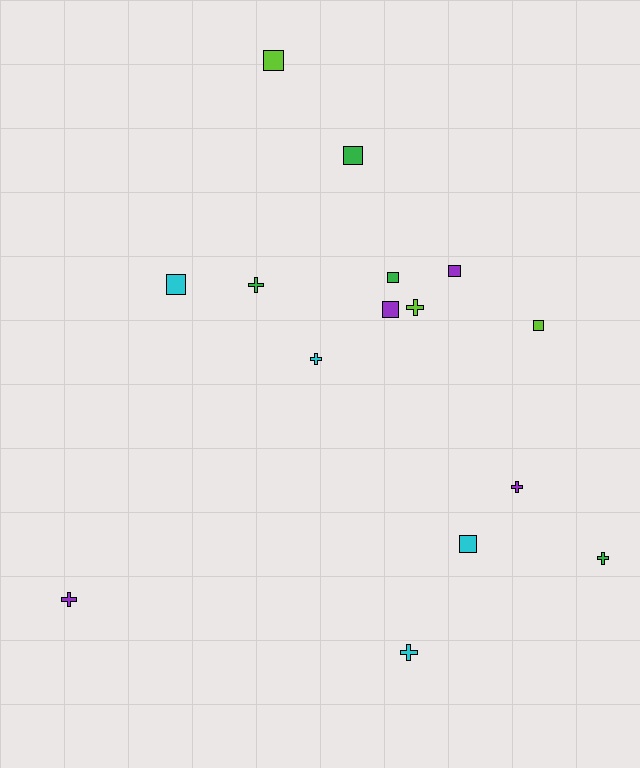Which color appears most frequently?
Green, with 4 objects.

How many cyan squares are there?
There are 2 cyan squares.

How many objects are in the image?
There are 15 objects.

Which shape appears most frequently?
Square, with 8 objects.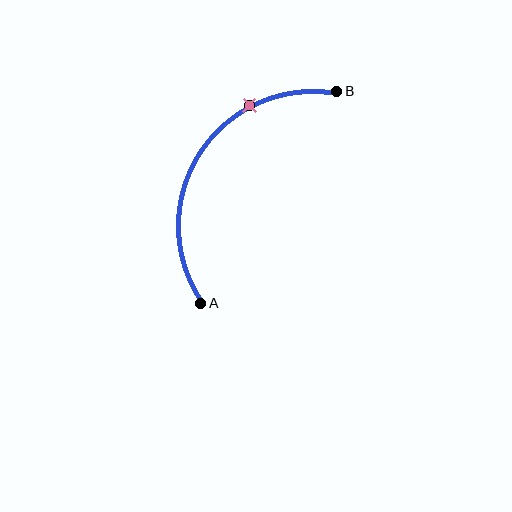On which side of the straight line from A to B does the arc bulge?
The arc bulges to the left of the straight line connecting A and B.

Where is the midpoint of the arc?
The arc midpoint is the point on the curve farthest from the straight line joining A and B. It sits to the left of that line.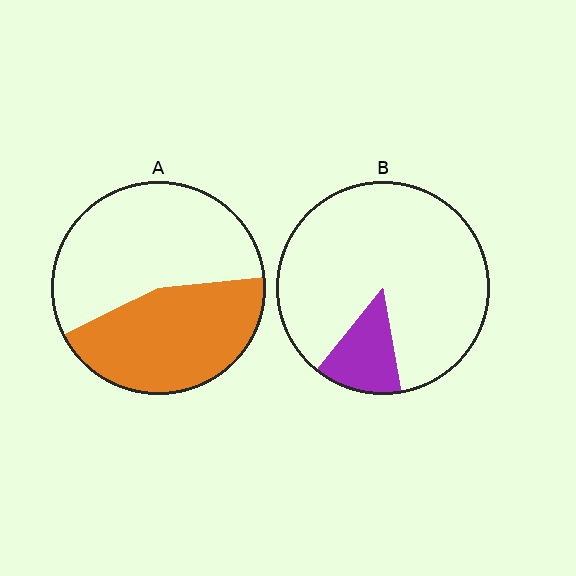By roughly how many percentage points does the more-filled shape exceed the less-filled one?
By roughly 30 percentage points (A over B).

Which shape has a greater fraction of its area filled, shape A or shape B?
Shape A.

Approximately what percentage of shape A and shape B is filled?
A is approximately 45% and B is approximately 15%.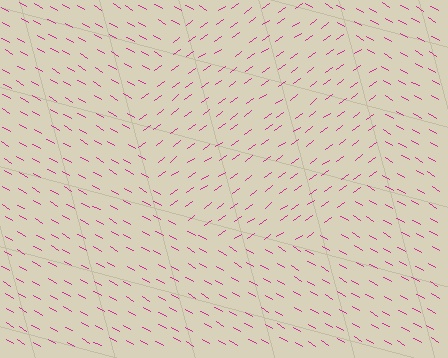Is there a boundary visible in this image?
Yes, there is a texture boundary formed by a change in line orientation.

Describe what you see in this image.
The image is filled with small magenta line segments. A circle region in the image has lines oriented differently from the surrounding lines, creating a visible texture boundary.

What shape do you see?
I see a circle.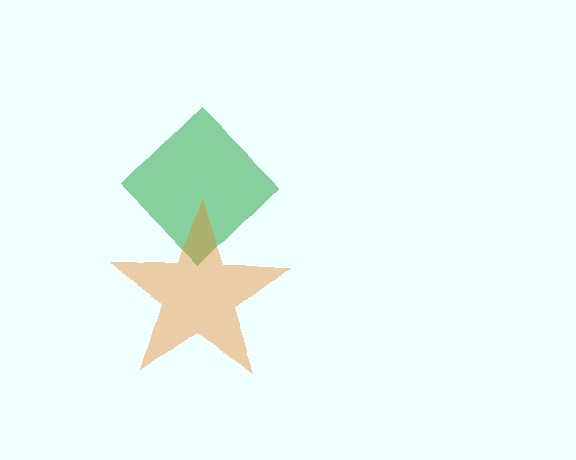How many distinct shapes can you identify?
There are 2 distinct shapes: a green diamond, an orange star.